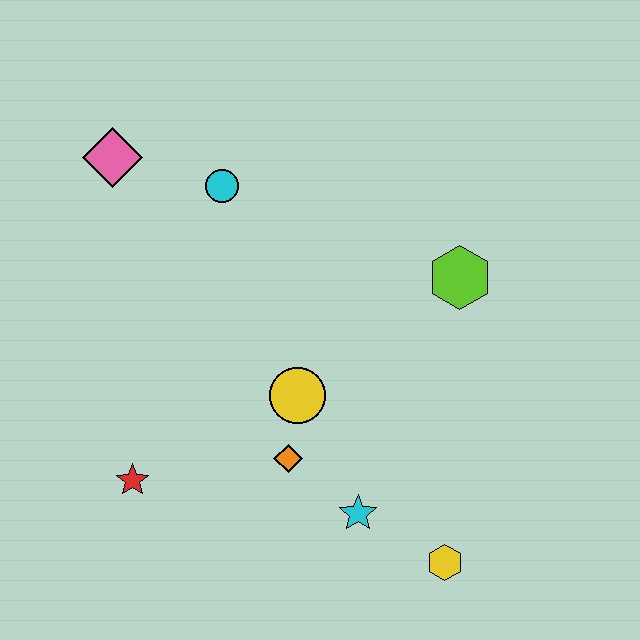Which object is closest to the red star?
The orange diamond is closest to the red star.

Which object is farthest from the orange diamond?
The pink diamond is farthest from the orange diamond.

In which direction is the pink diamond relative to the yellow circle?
The pink diamond is above the yellow circle.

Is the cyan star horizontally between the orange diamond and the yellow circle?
No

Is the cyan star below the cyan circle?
Yes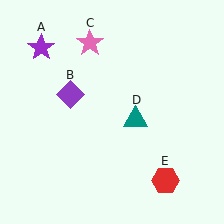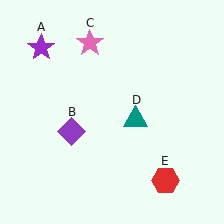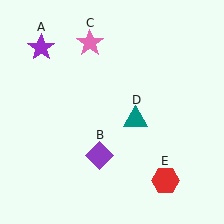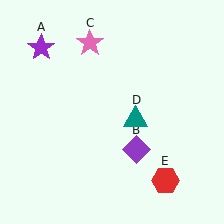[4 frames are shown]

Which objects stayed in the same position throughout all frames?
Purple star (object A) and pink star (object C) and teal triangle (object D) and red hexagon (object E) remained stationary.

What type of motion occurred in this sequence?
The purple diamond (object B) rotated counterclockwise around the center of the scene.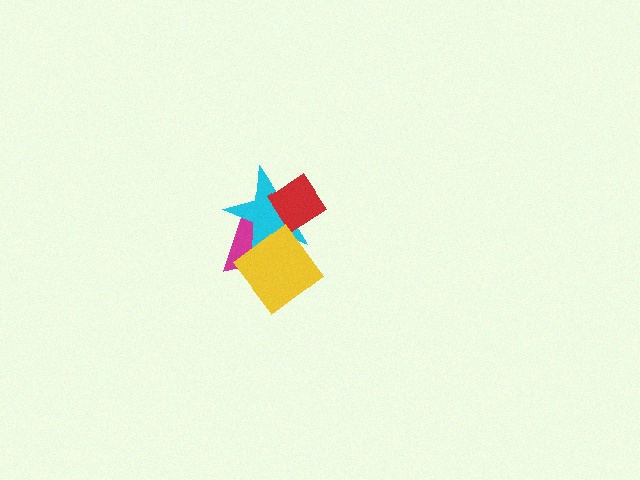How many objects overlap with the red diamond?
1 object overlaps with the red diamond.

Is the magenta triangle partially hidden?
Yes, it is partially covered by another shape.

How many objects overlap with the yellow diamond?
2 objects overlap with the yellow diamond.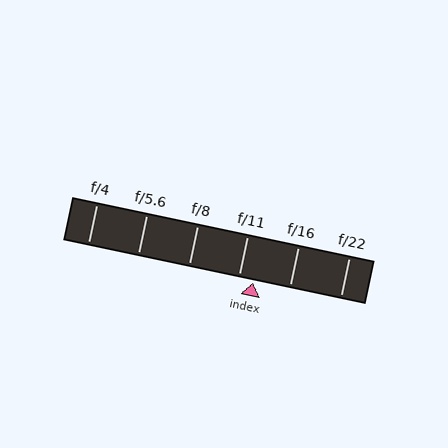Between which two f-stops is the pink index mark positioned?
The index mark is between f/11 and f/16.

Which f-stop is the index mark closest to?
The index mark is closest to f/11.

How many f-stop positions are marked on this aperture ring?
There are 6 f-stop positions marked.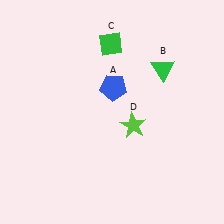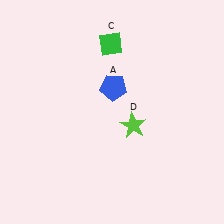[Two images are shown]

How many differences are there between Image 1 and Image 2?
There is 1 difference between the two images.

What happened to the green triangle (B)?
The green triangle (B) was removed in Image 2. It was in the top-right area of Image 1.